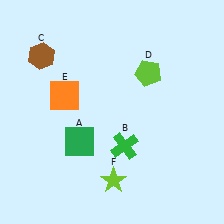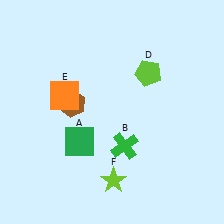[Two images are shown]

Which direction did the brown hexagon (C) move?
The brown hexagon (C) moved down.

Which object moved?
The brown hexagon (C) moved down.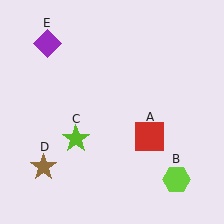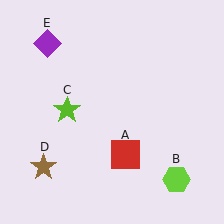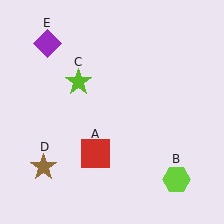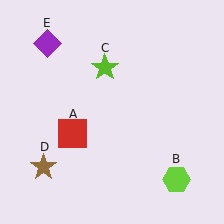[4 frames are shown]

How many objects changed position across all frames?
2 objects changed position: red square (object A), lime star (object C).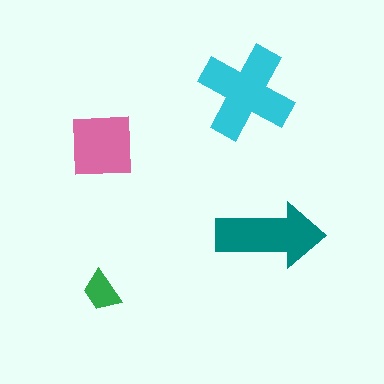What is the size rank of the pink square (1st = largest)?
3rd.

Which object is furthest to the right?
The teal arrow is rightmost.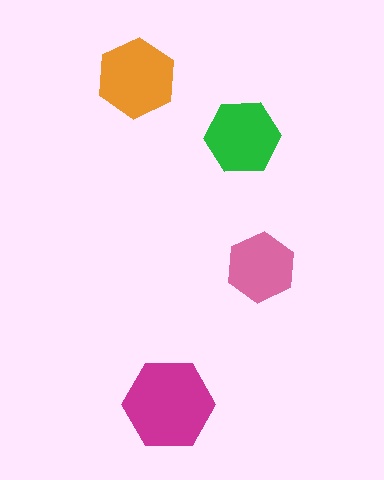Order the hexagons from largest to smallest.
the magenta one, the orange one, the green one, the pink one.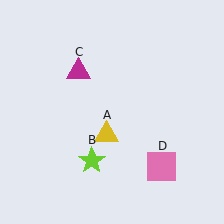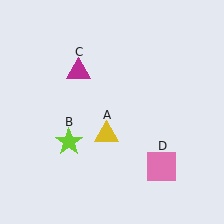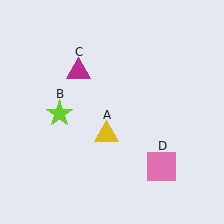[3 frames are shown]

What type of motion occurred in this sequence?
The lime star (object B) rotated clockwise around the center of the scene.